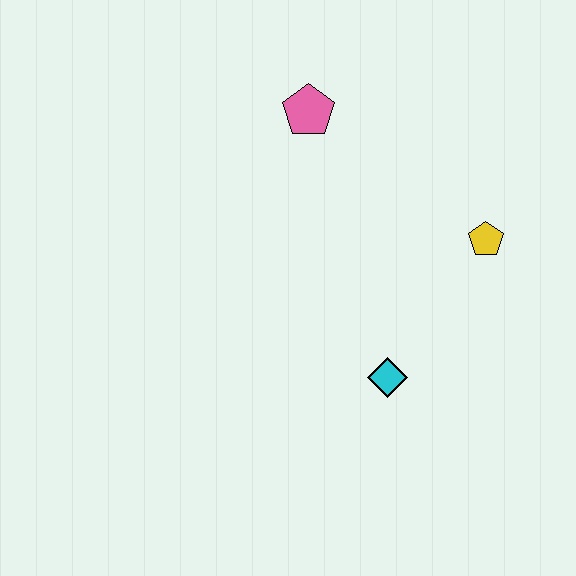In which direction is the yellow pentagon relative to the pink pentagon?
The yellow pentagon is to the right of the pink pentagon.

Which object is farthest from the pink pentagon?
The cyan diamond is farthest from the pink pentagon.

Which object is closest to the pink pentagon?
The yellow pentagon is closest to the pink pentagon.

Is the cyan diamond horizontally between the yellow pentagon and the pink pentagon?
Yes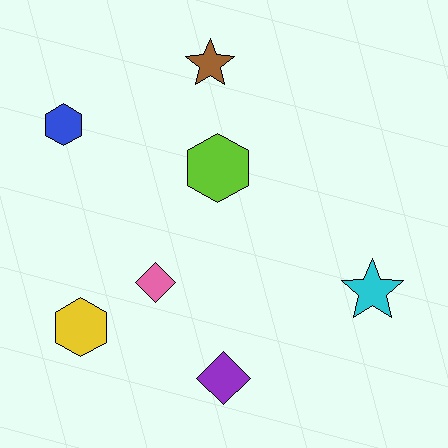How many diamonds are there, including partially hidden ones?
There are 2 diamonds.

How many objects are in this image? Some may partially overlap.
There are 7 objects.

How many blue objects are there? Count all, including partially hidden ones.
There is 1 blue object.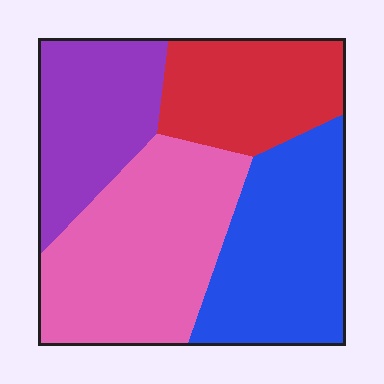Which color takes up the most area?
Pink, at roughly 35%.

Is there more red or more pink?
Pink.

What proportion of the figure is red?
Red covers around 20% of the figure.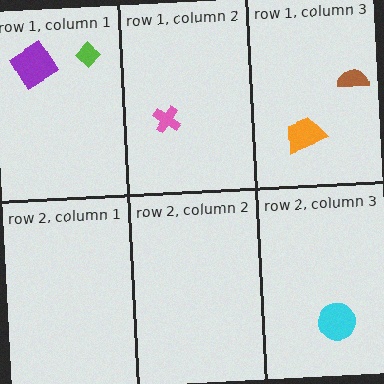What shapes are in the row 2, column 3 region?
The cyan circle.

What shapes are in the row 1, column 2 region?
The pink cross.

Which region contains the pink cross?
The row 1, column 2 region.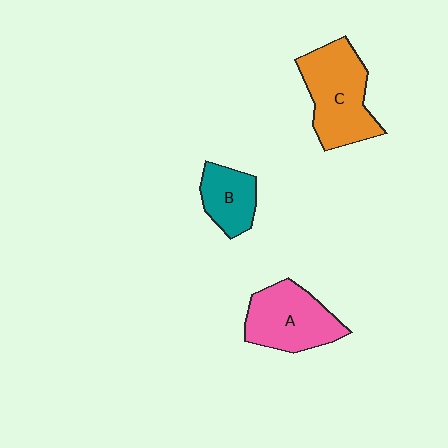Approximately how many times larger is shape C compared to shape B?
Approximately 1.8 times.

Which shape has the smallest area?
Shape B (teal).